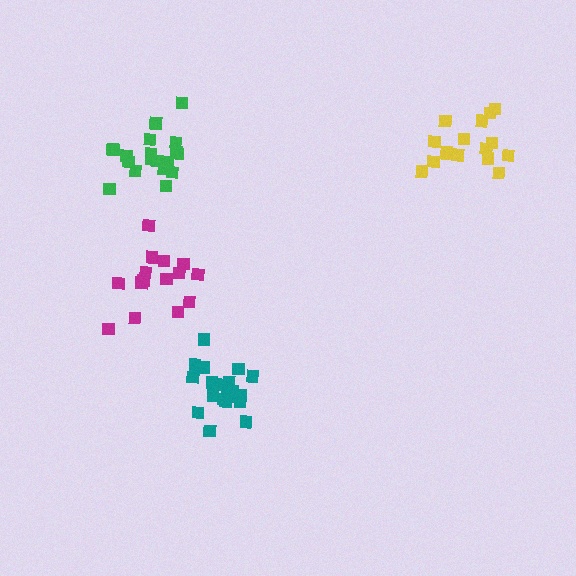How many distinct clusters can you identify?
There are 4 distinct clusters.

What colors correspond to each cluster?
The clusters are colored: magenta, teal, green, yellow.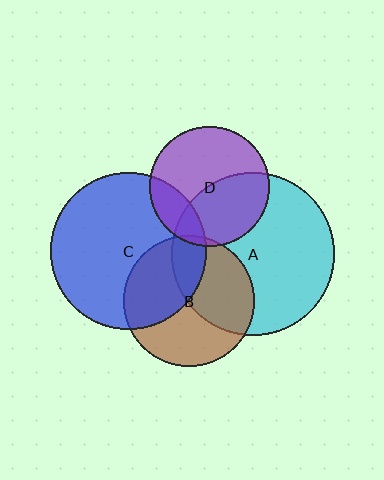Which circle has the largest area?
Circle A (cyan).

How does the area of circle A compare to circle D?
Approximately 1.8 times.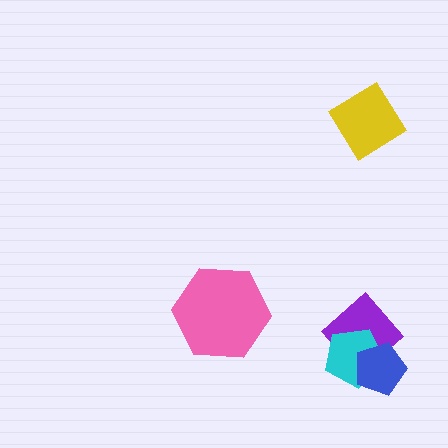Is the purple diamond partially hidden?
Yes, it is partially covered by another shape.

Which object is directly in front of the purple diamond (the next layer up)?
The cyan pentagon is directly in front of the purple diamond.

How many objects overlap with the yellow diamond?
0 objects overlap with the yellow diamond.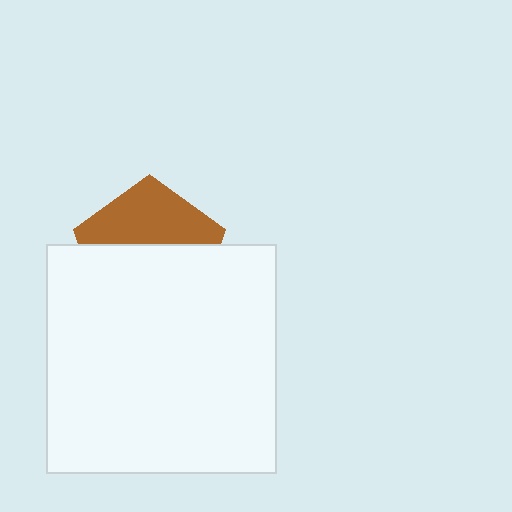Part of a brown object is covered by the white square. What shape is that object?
It is a pentagon.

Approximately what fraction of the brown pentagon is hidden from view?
Roughly 59% of the brown pentagon is hidden behind the white square.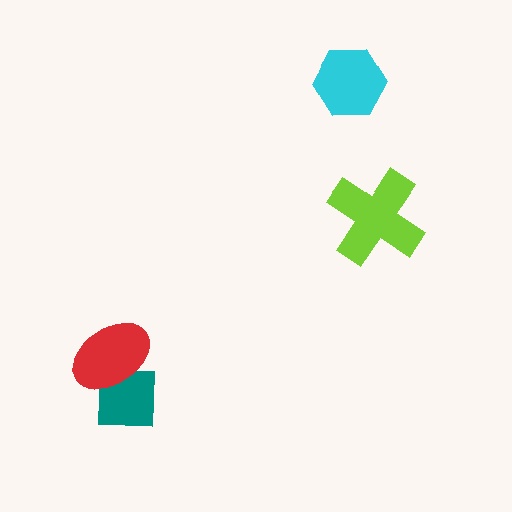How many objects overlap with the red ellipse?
1 object overlaps with the red ellipse.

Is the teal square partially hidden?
Yes, it is partially covered by another shape.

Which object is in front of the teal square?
The red ellipse is in front of the teal square.